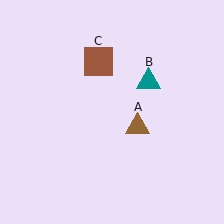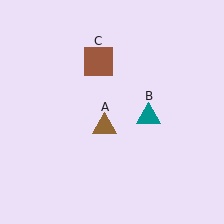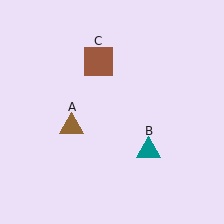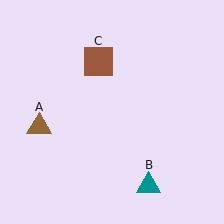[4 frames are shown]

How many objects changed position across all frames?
2 objects changed position: brown triangle (object A), teal triangle (object B).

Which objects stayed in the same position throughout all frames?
Brown square (object C) remained stationary.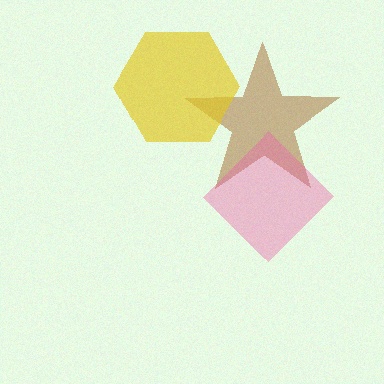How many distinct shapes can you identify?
There are 3 distinct shapes: a brown star, a pink diamond, a yellow hexagon.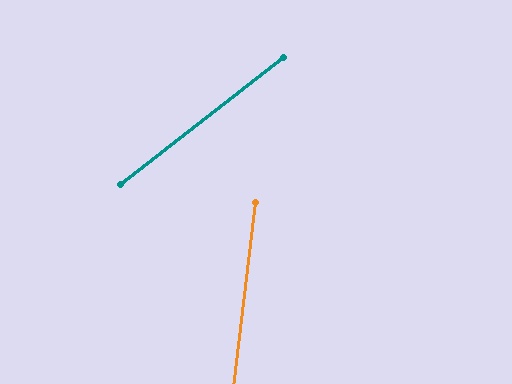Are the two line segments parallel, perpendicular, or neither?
Neither parallel nor perpendicular — they differ by about 45°.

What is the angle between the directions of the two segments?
Approximately 45 degrees.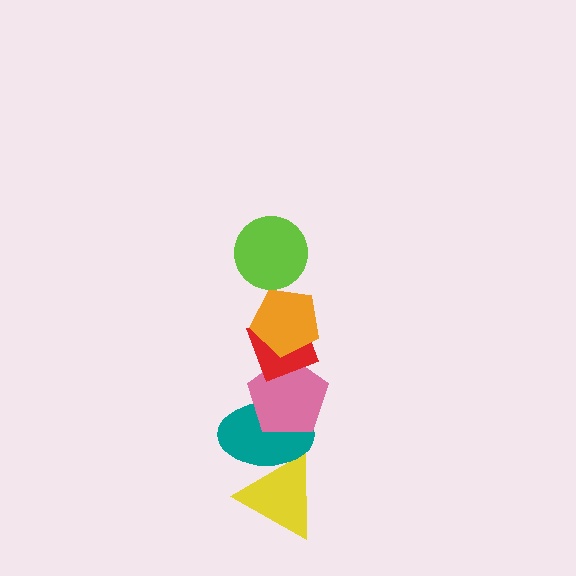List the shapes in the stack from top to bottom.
From top to bottom: the lime circle, the orange pentagon, the red diamond, the pink pentagon, the teal ellipse, the yellow triangle.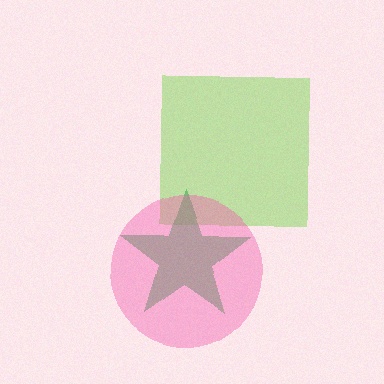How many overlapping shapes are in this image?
There are 3 overlapping shapes in the image.